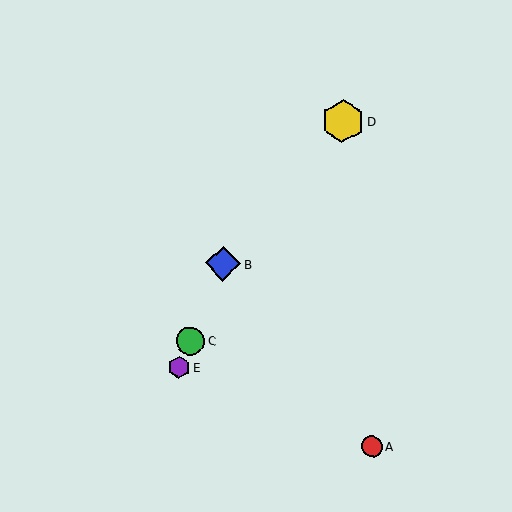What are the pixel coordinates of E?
Object E is at (179, 368).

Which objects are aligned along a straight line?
Objects B, C, E are aligned along a straight line.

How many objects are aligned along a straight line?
3 objects (B, C, E) are aligned along a straight line.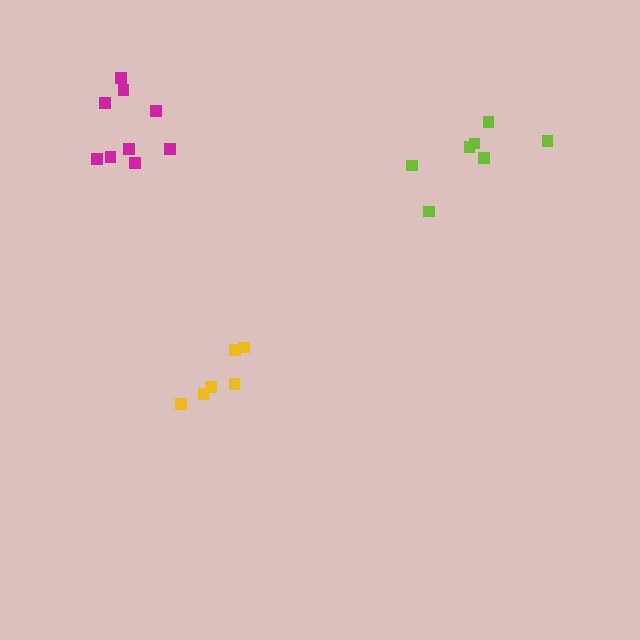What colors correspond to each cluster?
The clusters are colored: yellow, lime, magenta.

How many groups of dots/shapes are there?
There are 3 groups.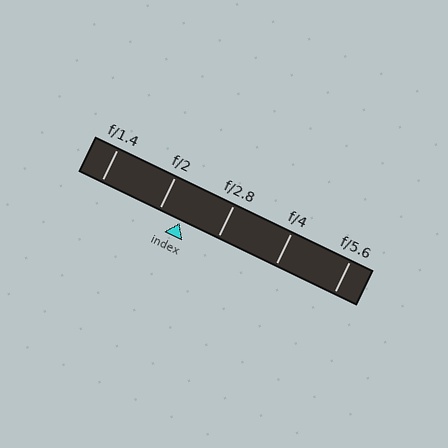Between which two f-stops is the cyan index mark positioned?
The index mark is between f/2 and f/2.8.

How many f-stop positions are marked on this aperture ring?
There are 5 f-stop positions marked.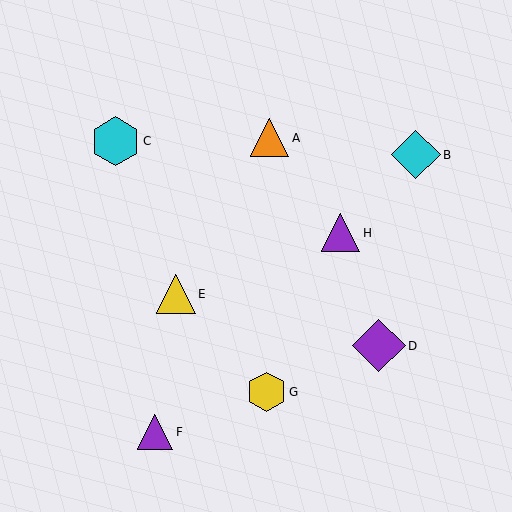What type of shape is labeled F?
Shape F is a purple triangle.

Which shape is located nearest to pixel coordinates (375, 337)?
The purple diamond (labeled D) at (379, 346) is nearest to that location.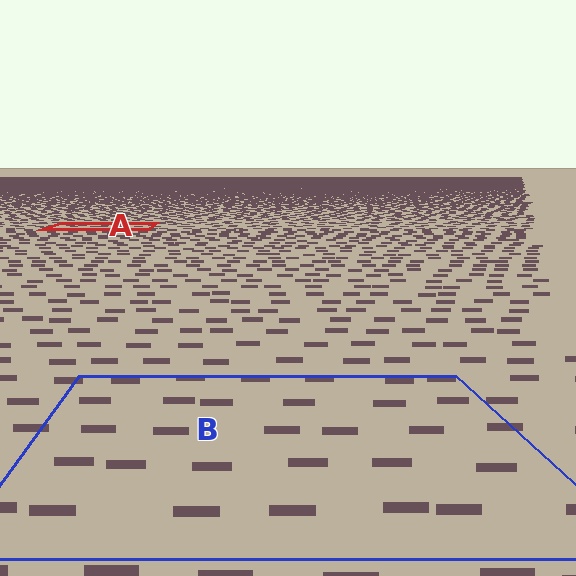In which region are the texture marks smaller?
The texture marks are smaller in region A, because it is farther away.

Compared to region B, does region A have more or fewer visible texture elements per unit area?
Region A has more texture elements per unit area — they are packed more densely because it is farther away.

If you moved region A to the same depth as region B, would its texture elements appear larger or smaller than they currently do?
They would appear larger. At a closer depth, the same texture elements are projected at a bigger on-screen size.